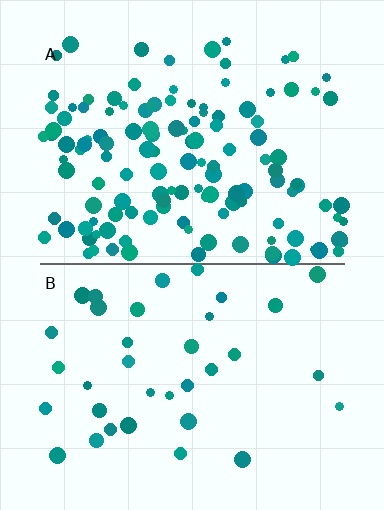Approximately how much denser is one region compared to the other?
Approximately 3.5× — region A over region B.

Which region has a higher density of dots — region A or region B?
A (the top).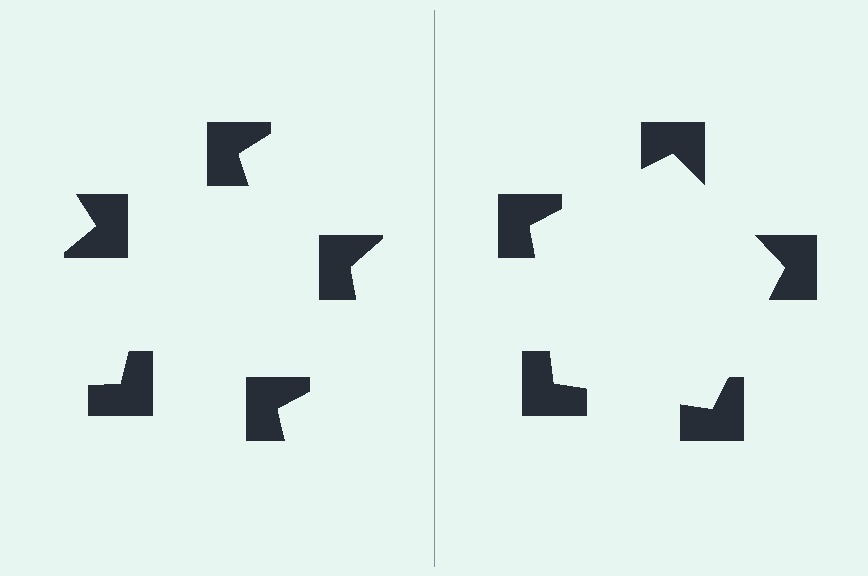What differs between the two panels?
The notched squares are positioned identically on both sides; only the wedge orientations differ. On the right they align to a pentagon; on the left they are misaligned.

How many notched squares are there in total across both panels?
10 — 5 on each side.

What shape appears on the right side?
An illusory pentagon.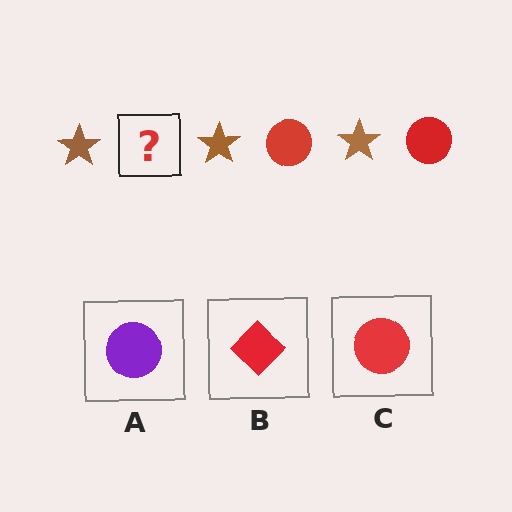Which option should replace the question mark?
Option C.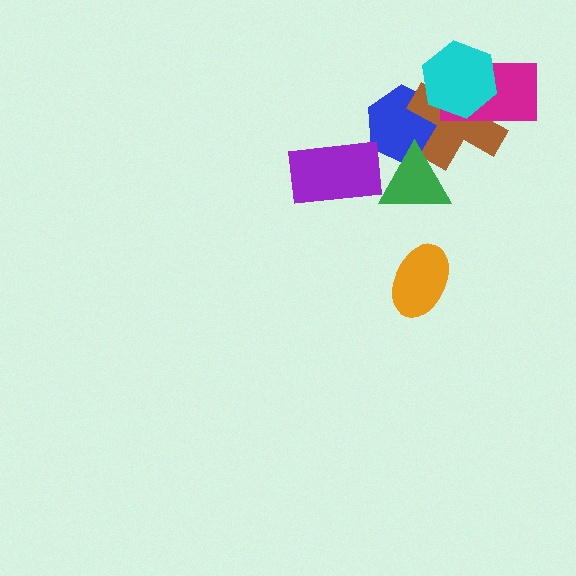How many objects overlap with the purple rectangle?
0 objects overlap with the purple rectangle.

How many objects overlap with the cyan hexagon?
3 objects overlap with the cyan hexagon.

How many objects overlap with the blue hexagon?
3 objects overlap with the blue hexagon.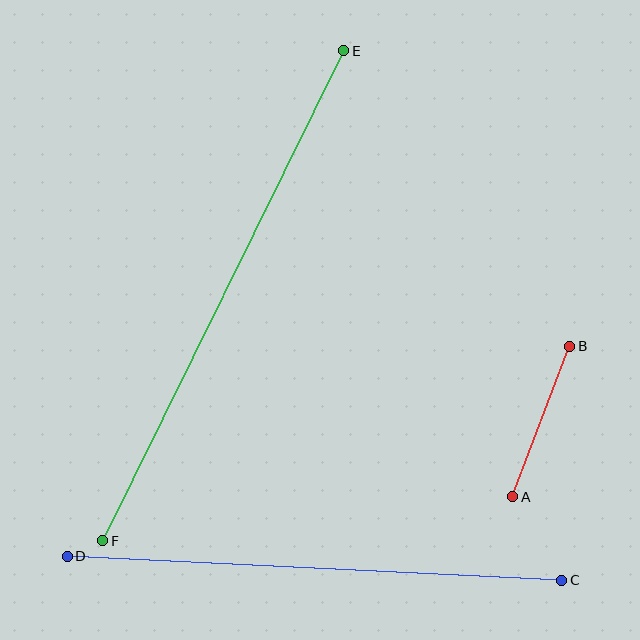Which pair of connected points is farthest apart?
Points E and F are farthest apart.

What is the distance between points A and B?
The distance is approximately 161 pixels.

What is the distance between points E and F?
The distance is approximately 546 pixels.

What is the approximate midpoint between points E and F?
The midpoint is at approximately (223, 296) pixels.